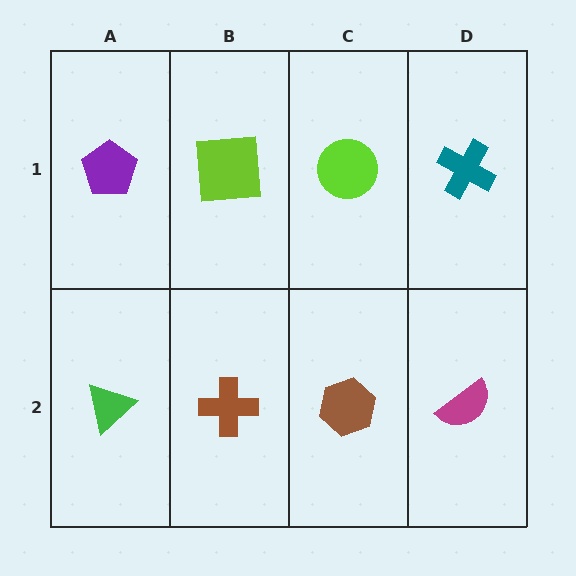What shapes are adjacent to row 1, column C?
A brown hexagon (row 2, column C), a lime square (row 1, column B), a teal cross (row 1, column D).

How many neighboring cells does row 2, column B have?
3.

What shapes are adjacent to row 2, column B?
A lime square (row 1, column B), a green triangle (row 2, column A), a brown hexagon (row 2, column C).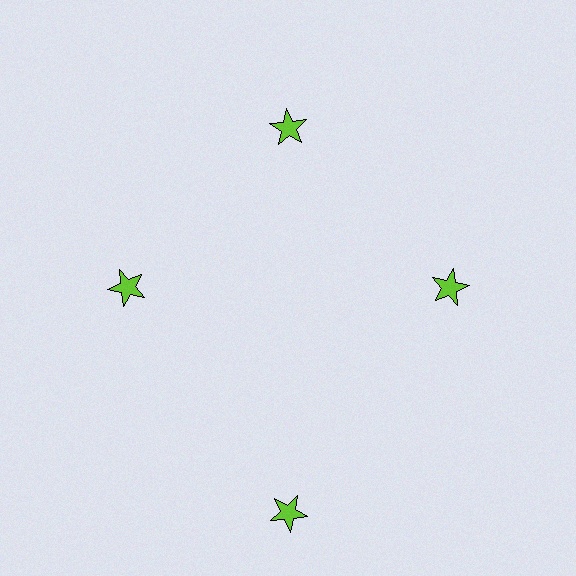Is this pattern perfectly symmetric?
No. The 4 lime stars are arranged in a ring, but one element near the 6 o'clock position is pushed outward from the center, breaking the 4-fold rotational symmetry.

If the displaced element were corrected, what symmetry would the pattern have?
It would have 4-fold rotational symmetry — the pattern would map onto itself every 90 degrees.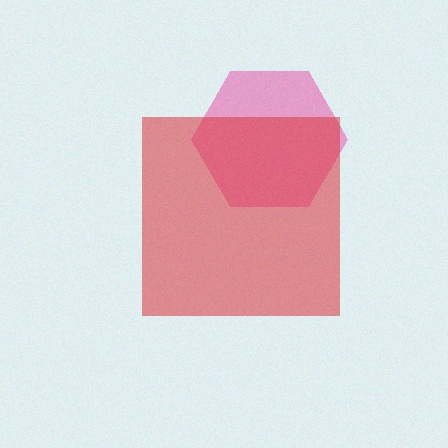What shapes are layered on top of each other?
The layered shapes are: a pink hexagon, a red square.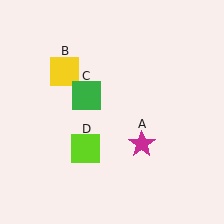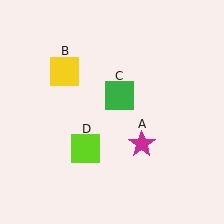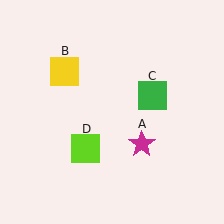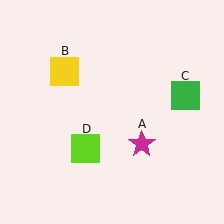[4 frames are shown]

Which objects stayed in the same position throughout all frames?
Magenta star (object A) and yellow square (object B) and lime square (object D) remained stationary.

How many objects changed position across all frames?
1 object changed position: green square (object C).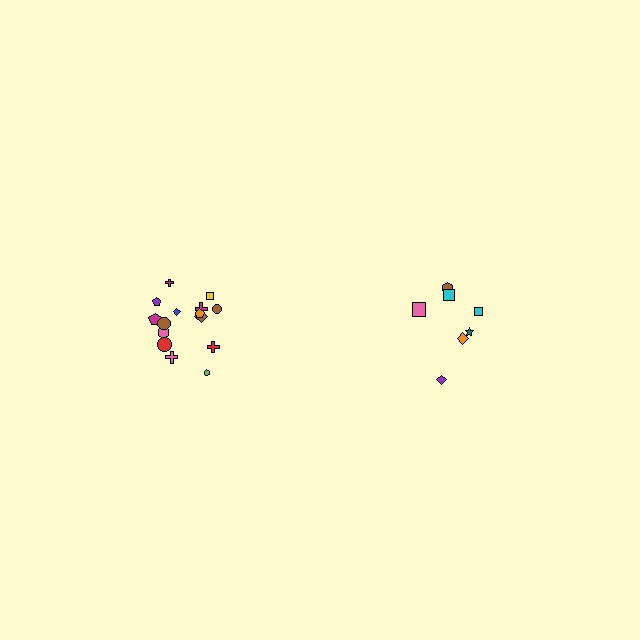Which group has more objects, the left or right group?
The left group.